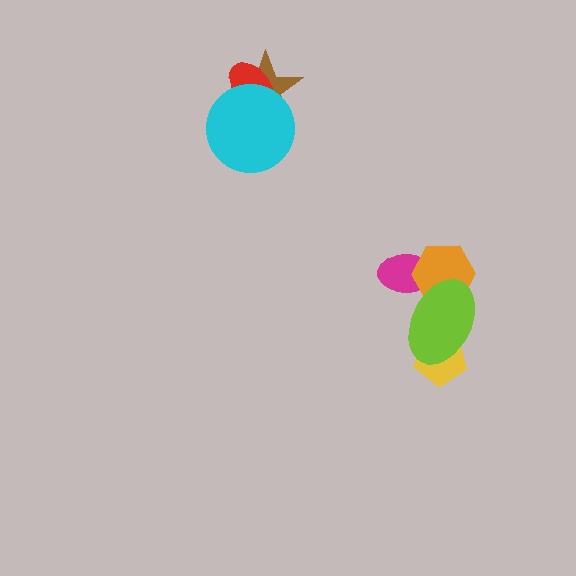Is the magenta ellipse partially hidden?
Yes, it is partially covered by another shape.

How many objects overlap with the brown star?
2 objects overlap with the brown star.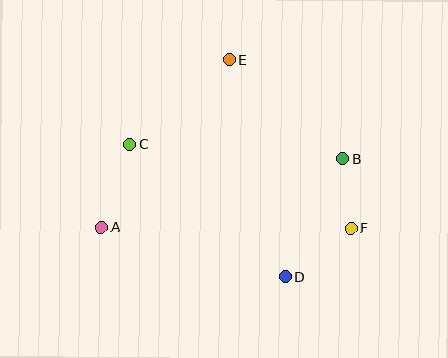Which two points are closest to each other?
Points B and F are closest to each other.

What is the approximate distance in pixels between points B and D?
The distance between B and D is approximately 131 pixels.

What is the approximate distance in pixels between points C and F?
The distance between C and F is approximately 236 pixels.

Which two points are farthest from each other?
Points A and B are farthest from each other.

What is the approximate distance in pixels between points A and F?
The distance between A and F is approximately 250 pixels.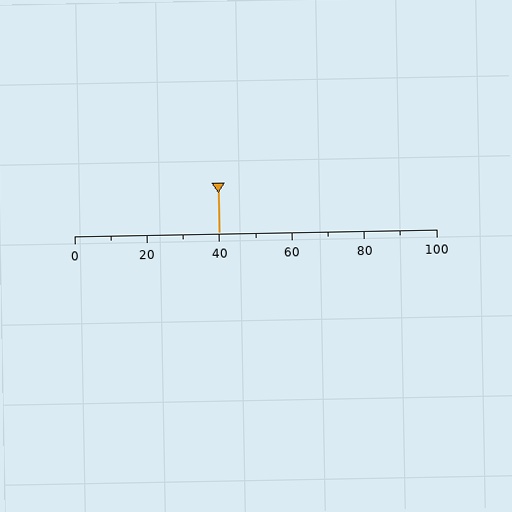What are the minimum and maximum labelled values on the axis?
The axis runs from 0 to 100.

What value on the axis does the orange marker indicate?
The marker indicates approximately 40.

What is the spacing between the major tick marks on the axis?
The major ticks are spaced 20 apart.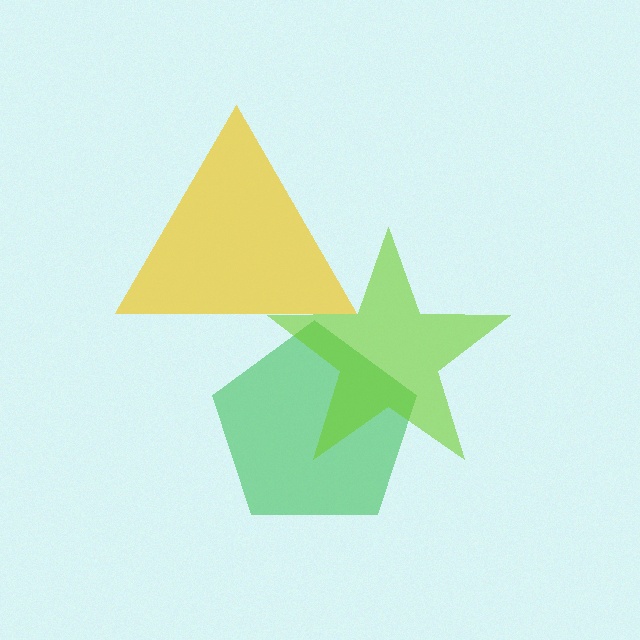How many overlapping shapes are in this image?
There are 3 overlapping shapes in the image.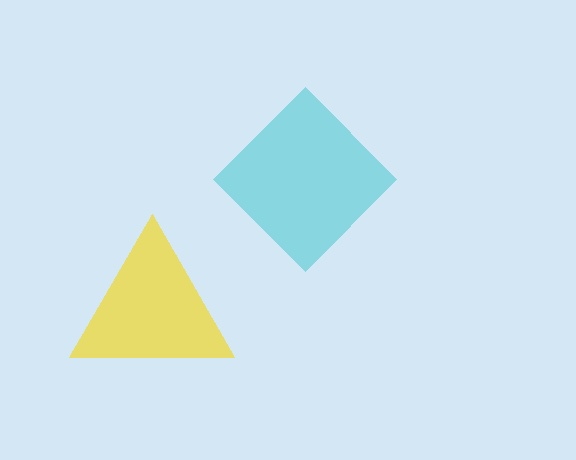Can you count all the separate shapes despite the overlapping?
Yes, there are 2 separate shapes.